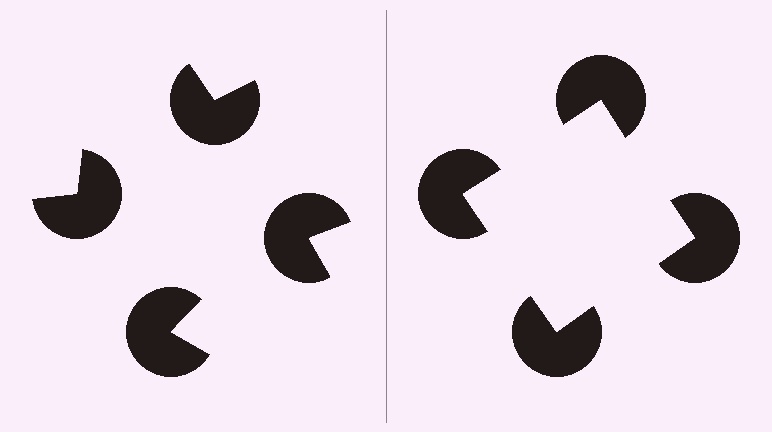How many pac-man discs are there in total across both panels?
8 — 4 on each side.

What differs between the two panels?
The pac-man discs are positioned identically on both sides; only the wedge orientations differ. On the right they align to a square; on the left they are misaligned.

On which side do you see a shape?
An illusory square appears on the right side. On the left side the wedge cuts are rotated, so no coherent shape forms.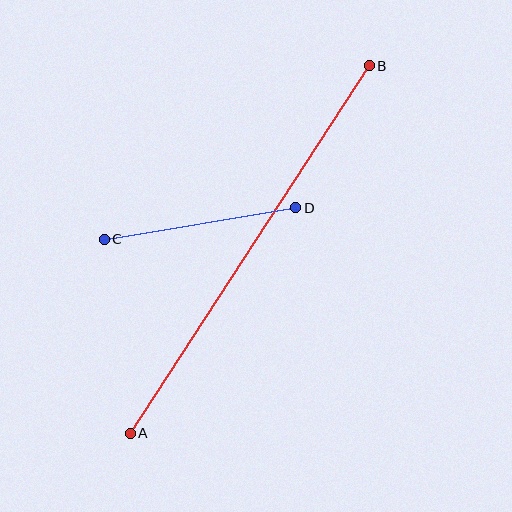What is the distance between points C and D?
The distance is approximately 194 pixels.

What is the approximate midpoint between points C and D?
The midpoint is at approximately (200, 223) pixels.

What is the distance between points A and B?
The distance is approximately 439 pixels.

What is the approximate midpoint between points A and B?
The midpoint is at approximately (250, 250) pixels.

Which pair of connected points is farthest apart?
Points A and B are farthest apart.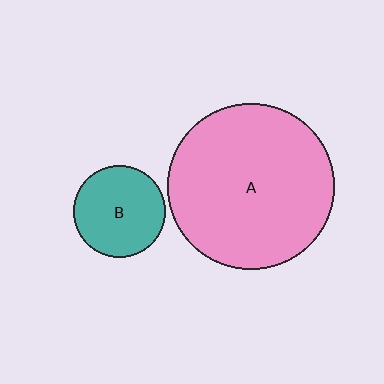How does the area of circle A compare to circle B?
Approximately 3.3 times.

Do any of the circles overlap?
No, none of the circles overlap.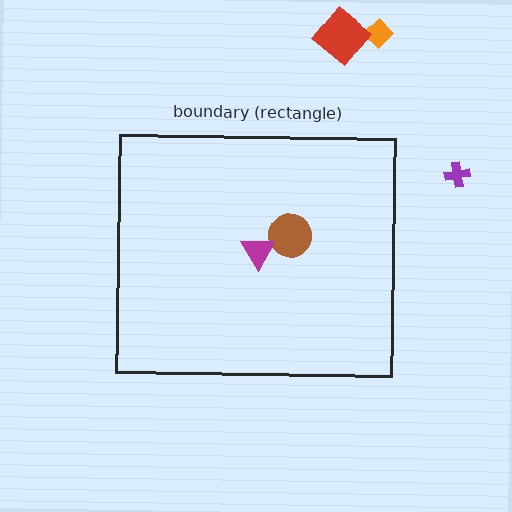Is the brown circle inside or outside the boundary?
Inside.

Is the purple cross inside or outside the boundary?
Outside.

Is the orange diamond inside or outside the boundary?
Outside.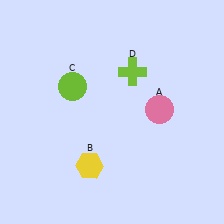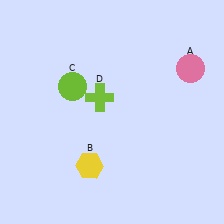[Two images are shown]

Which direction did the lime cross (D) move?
The lime cross (D) moved left.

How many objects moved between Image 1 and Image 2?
2 objects moved between the two images.